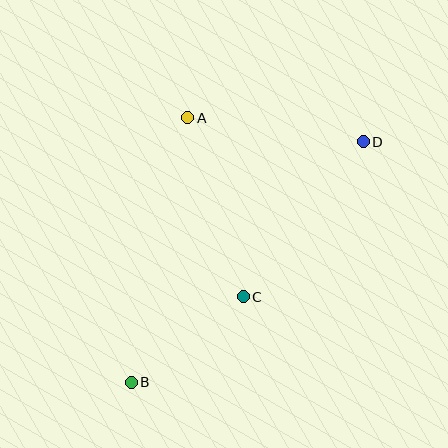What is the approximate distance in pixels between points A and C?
The distance between A and C is approximately 187 pixels.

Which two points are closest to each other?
Points B and C are closest to each other.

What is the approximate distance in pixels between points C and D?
The distance between C and D is approximately 196 pixels.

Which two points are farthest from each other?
Points B and D are farthest from each other.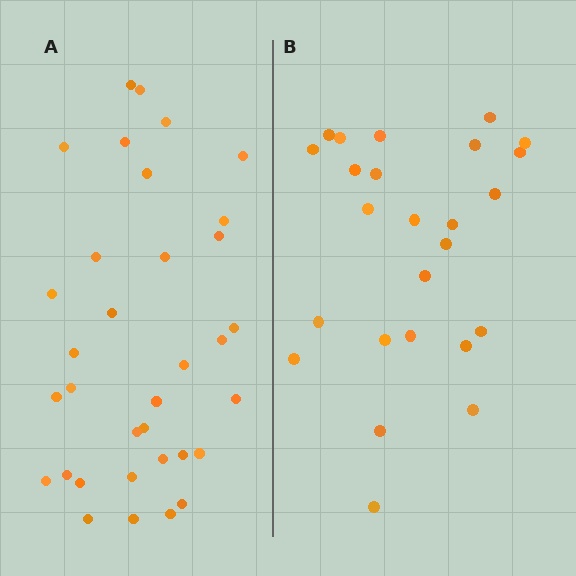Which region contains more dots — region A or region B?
Region A (the left region) has more dots.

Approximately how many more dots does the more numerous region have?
Region A has roughly 8 or so more dots than region B.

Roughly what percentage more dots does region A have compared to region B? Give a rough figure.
About 35% more.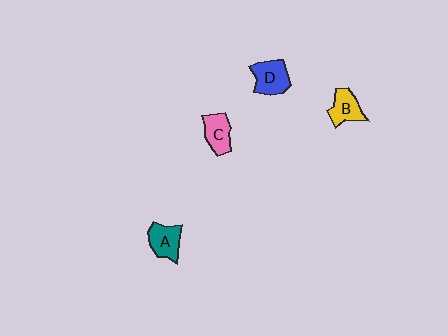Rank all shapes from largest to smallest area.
From largest to smallest: D (blue), A (teal), B (yellow), C (pink).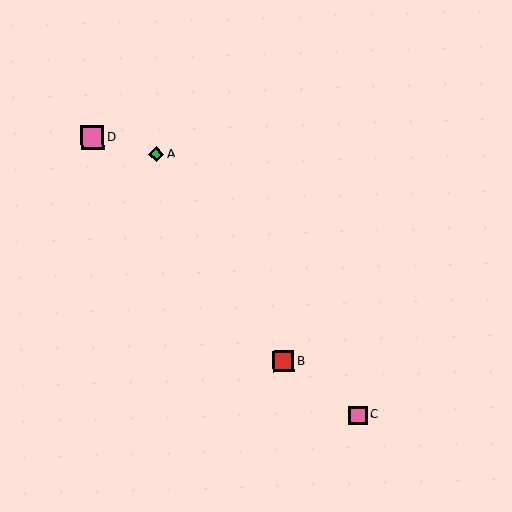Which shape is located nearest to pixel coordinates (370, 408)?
The pink square (labeled C) at (358, 415) is nearest to that location.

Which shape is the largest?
The pink square (labeled D) is the largest.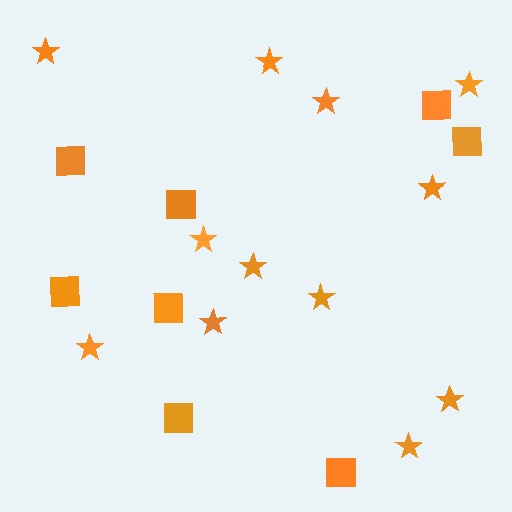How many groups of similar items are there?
There are 2 groups: one group of squares (8) and one group of stars (12).